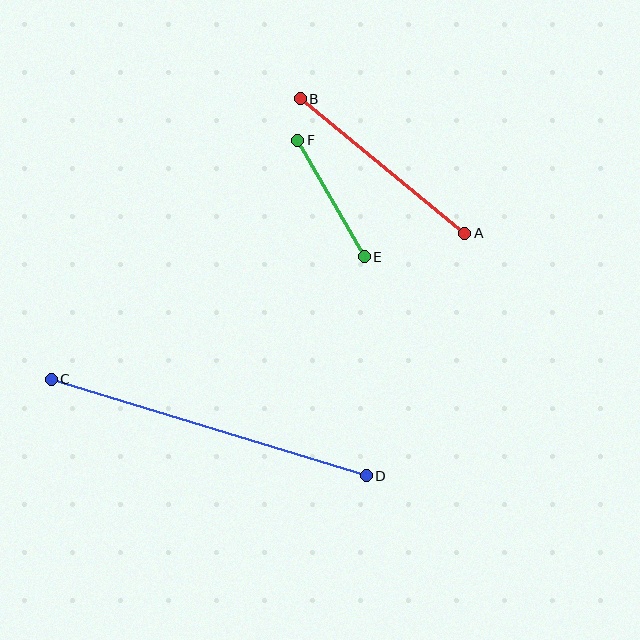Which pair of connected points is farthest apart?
Points C and D are farthest apart.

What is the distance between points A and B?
The distance is approximately 212 pixels.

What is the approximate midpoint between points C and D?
The midpoint is at approximately (209, 428) pixels.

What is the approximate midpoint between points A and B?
The midpoint is at approximately (383, 166) pixels.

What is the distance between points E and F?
The distance is approximately 134 pixels.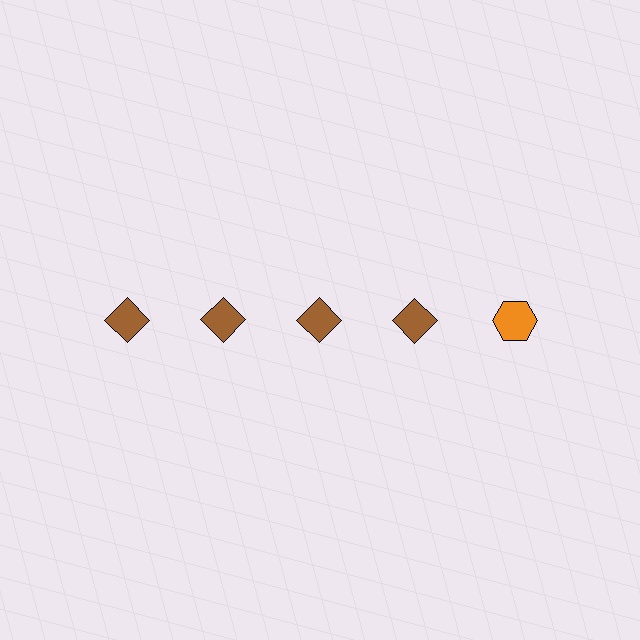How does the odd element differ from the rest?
It differs in both color (orange instead of brown) and shape (hexagon instead of diamond).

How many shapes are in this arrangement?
There are 5 shapes arranged in a grid pattern.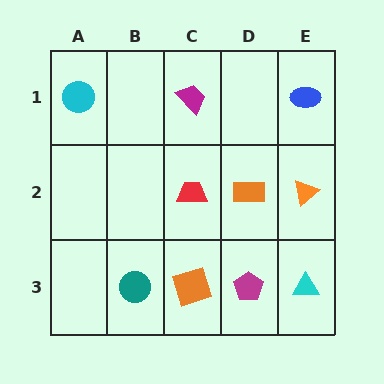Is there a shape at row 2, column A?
No, that cell is empty.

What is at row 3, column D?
A magenta pentagon.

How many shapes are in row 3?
4 shapes.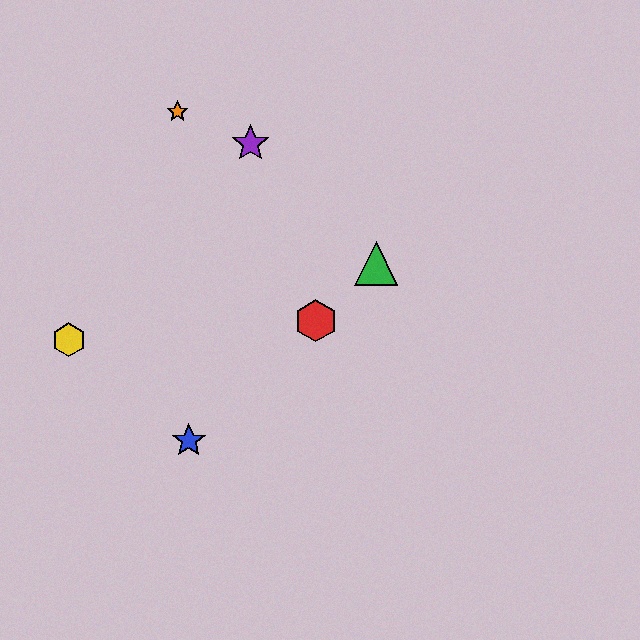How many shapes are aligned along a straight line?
3 shapes (the red hexagon, the blue star, the green triangle) are aligned along a straight line.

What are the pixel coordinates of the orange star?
The orange star is at (178, 112).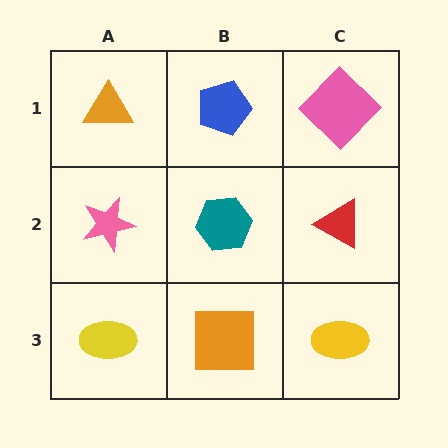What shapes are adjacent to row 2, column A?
An orange triangle (row 1, column A), a yellow ellipse (row 3, column A), a teal hexagon (row 2, column B).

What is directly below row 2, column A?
A yellow ellipse.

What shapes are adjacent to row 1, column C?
A red triangle (row 2, column C), a blue pentagon (row 1, column B).